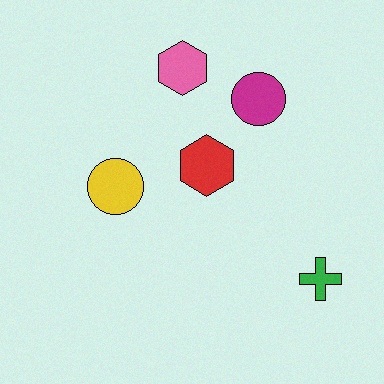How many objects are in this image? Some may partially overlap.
There are 5 objects.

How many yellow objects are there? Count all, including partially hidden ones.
There is 1 yellow object.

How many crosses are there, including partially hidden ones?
There is 1 cross.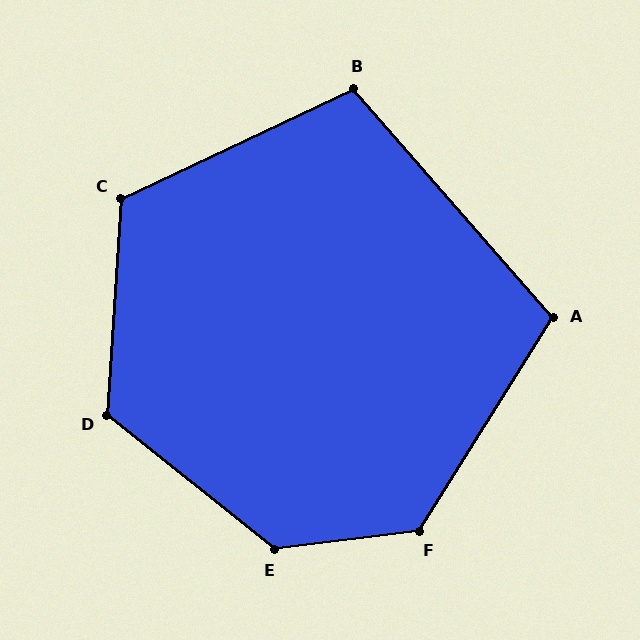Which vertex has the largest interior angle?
E, at approximately 135 degrees.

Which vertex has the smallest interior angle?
B, at approximately 106 degrees.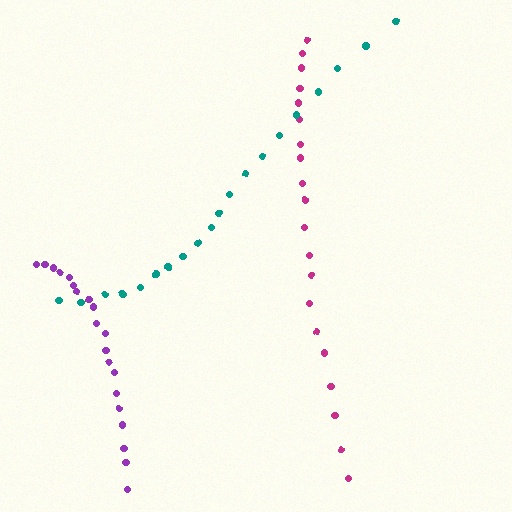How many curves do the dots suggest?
There are 3 distinct paths.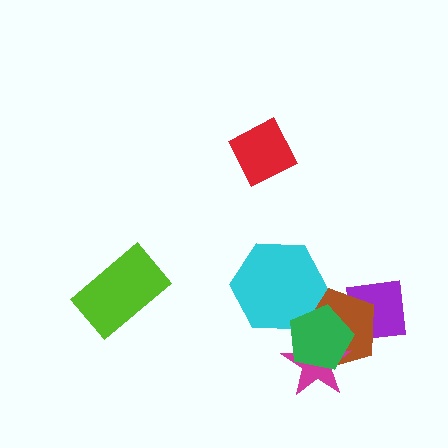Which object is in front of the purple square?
The brown pentagon is in front of the purple square.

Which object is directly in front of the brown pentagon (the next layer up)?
The cyan hexagon is directly in front of the brown pentagon.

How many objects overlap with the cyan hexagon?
2 objects overlap with the cyan hexagon.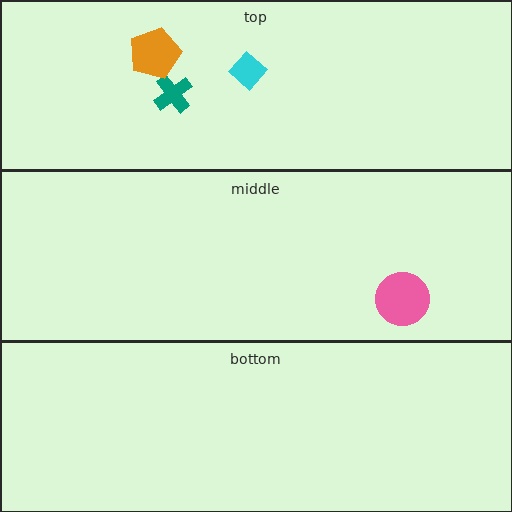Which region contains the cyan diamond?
The top region.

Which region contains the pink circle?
The middle region.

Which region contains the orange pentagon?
The top region.